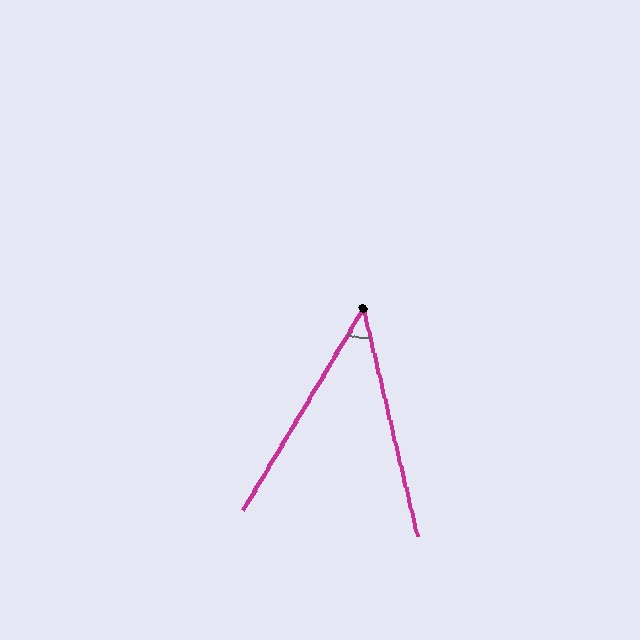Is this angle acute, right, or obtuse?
It is acute.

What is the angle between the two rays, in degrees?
Approximately 44 degrees.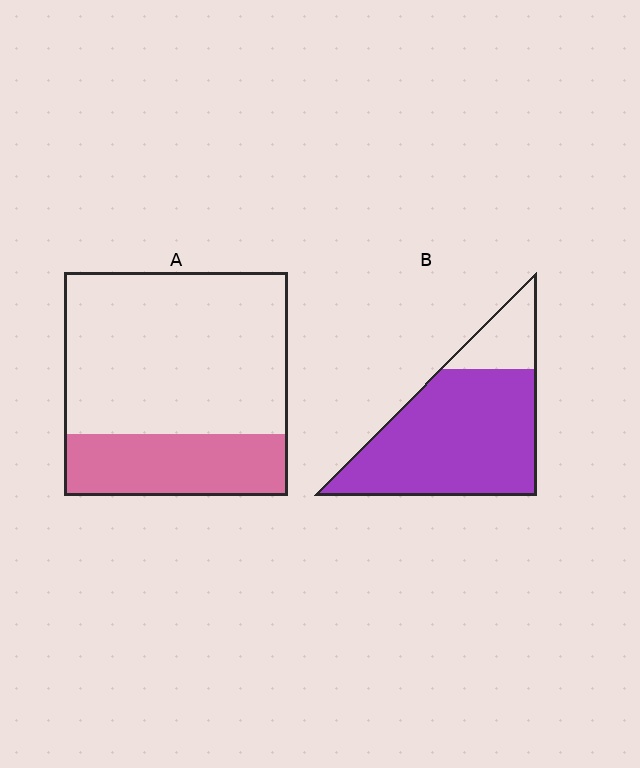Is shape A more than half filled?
No.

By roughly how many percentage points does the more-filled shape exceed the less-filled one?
By roughly 55 percentage points (B over A).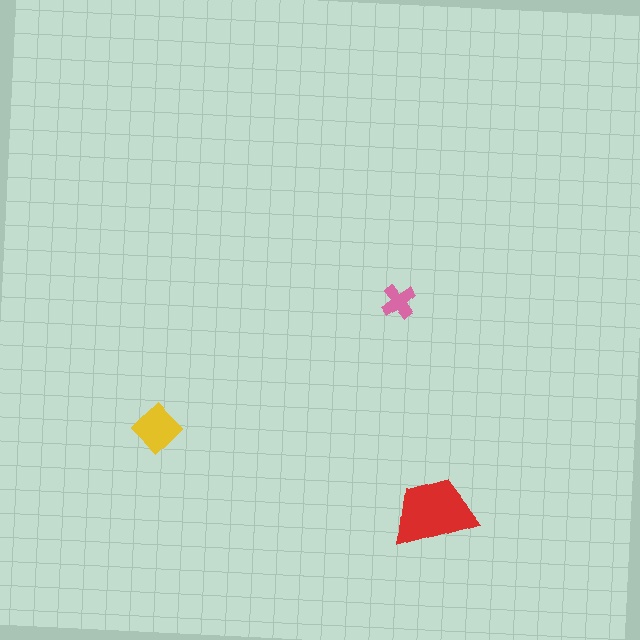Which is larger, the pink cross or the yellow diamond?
The yellow diamond.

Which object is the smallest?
The pink cross.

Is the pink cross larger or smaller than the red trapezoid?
Smaller.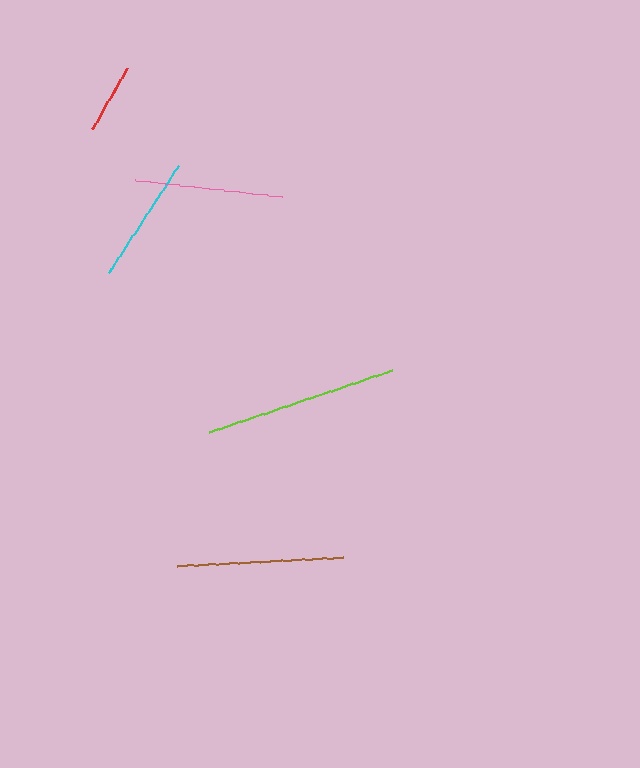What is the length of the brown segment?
The brown segment is approximately 167 pixels long.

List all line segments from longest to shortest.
From longest to shortest: lime, brown, pink, cyan, red.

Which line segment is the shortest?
The red line is the shortest at approximately 70 pixels.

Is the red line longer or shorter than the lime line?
The lime line is longer than the red line.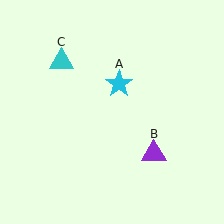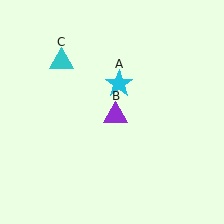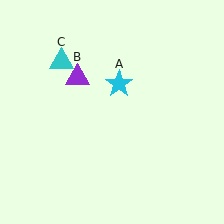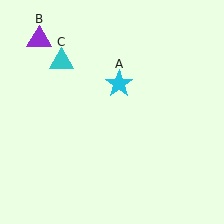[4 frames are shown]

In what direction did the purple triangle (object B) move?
The purple triangle (object B) moved up and to the left.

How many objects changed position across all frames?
1 object changed position: purple triangle (object B).